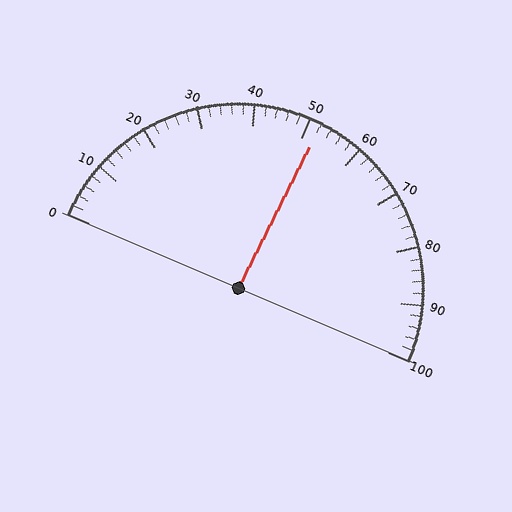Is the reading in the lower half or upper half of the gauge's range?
The reading is in the upper half of the range (0 to 100).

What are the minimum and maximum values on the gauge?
The gauge ranges from 0 to 100.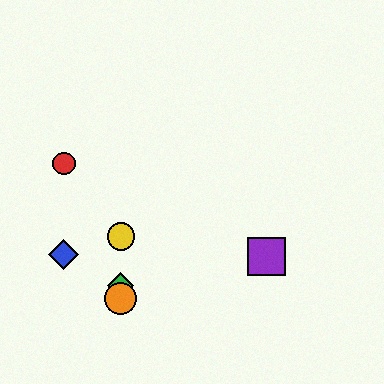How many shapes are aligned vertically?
3 shapes (the green diamond, the yellow circle, the orange circle) are aligned vertically.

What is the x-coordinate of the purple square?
The purple square is at x≈266.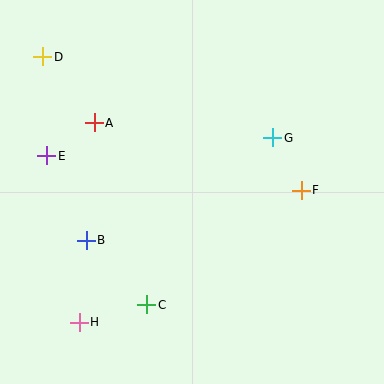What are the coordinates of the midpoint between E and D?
The midpoint between E and D is at (45, 106).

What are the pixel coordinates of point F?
Point F is at (301, 190).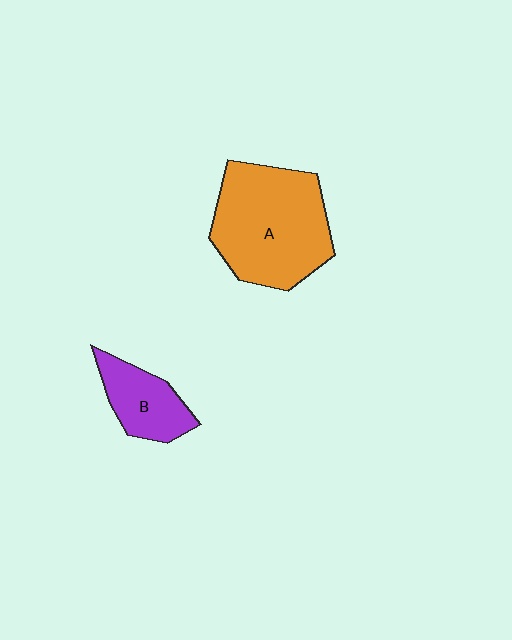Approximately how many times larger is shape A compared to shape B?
Approximately 2.3 times.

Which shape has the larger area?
Shape A (orange).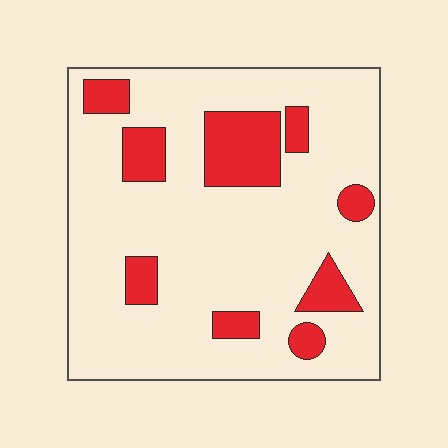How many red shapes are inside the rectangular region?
9.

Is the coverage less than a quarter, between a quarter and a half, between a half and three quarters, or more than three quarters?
Less than a quarter.